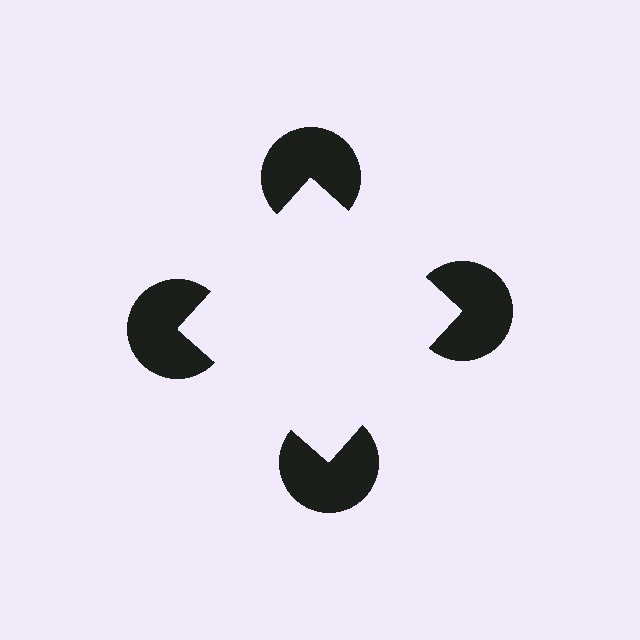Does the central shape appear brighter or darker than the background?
It typically appears slightly brighter than the background, even though no actual brightness change is drawn.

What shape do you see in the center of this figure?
An illusory square — its edges are inferred from the aligned wedge cuts in the pac-man discs, not physically drawn.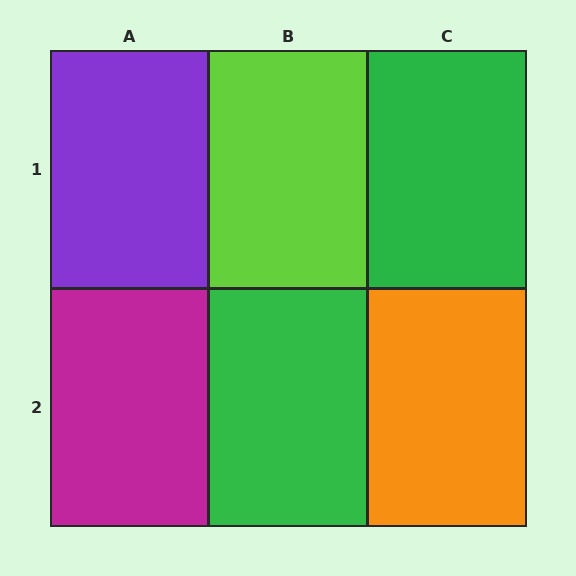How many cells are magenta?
1 cell is magenta.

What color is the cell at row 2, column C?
Orange.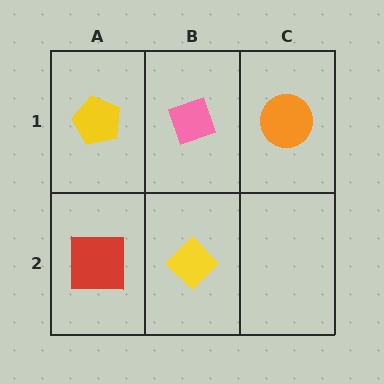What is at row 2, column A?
A red square.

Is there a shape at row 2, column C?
No, that cell is empty.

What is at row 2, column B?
A yellow diamond.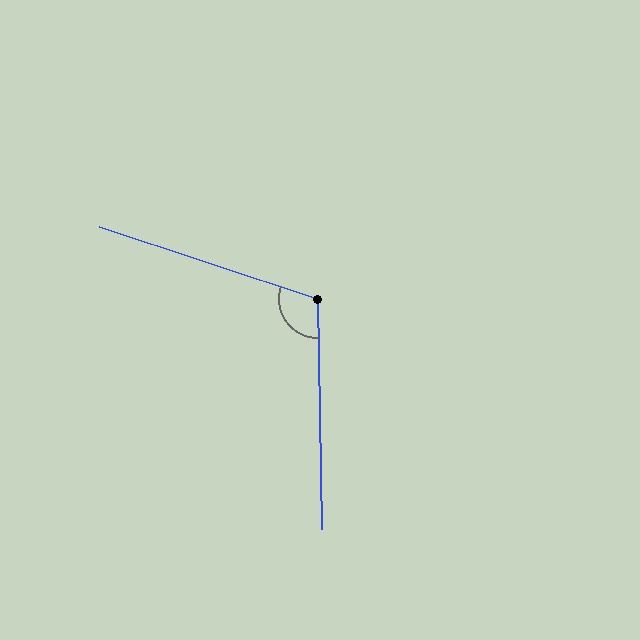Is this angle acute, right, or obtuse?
It is obtuse.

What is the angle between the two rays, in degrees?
Approximately 109 degrees.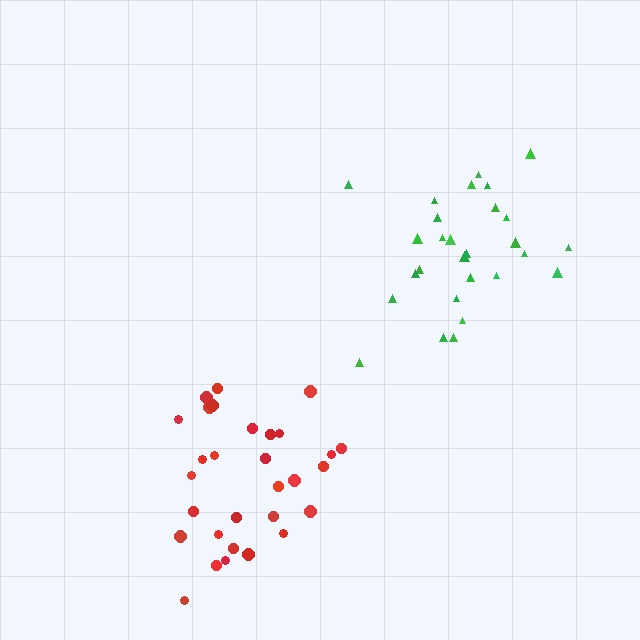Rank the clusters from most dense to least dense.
green, red.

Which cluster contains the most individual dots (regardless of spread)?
Red (30).